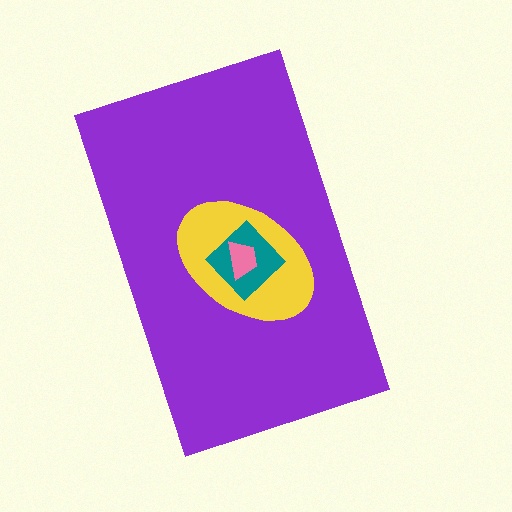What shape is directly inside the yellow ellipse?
The teal diamond.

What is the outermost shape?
The purple rectangle.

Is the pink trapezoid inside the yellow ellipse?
Yes.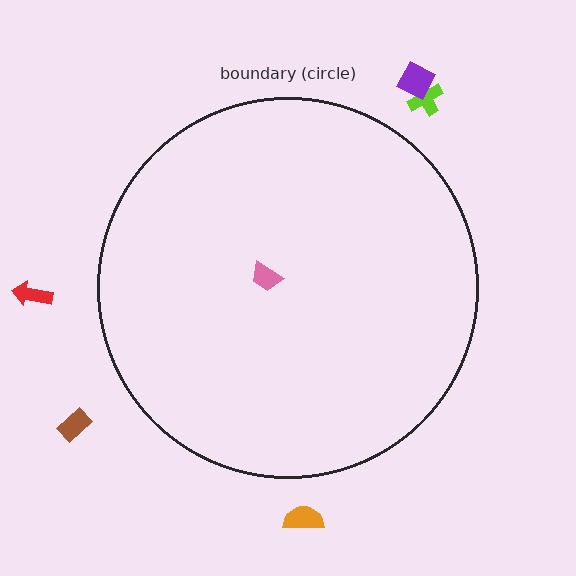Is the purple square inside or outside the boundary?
Outside.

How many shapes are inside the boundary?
1 inside, 5 outside.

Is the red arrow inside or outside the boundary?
Outside.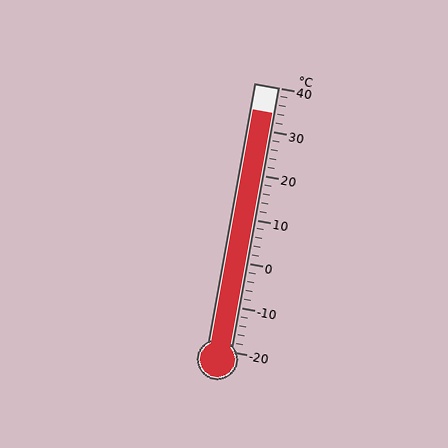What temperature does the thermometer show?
The thermometer shows approximately 34°C.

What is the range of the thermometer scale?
The thermometer scale ranges from -20°C to 40°C.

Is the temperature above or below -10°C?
The temperature is above -10°C.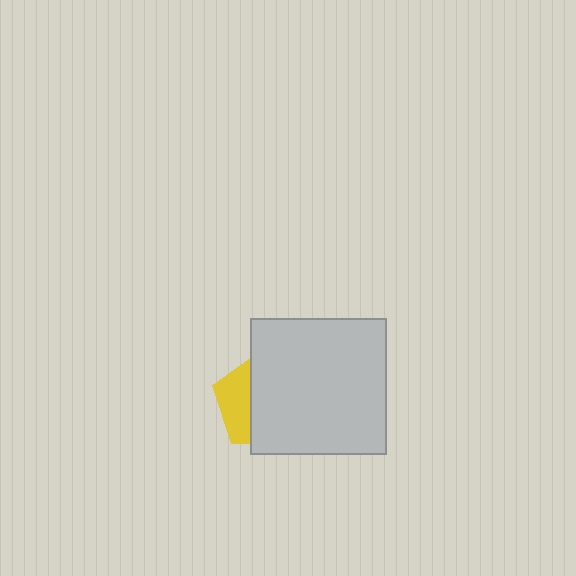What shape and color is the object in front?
The object in front is a light gray square.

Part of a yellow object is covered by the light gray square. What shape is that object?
It is a pentagon.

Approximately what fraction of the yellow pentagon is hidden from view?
Roughly 68% of the yellow pentagon is hidden behind the light gray square.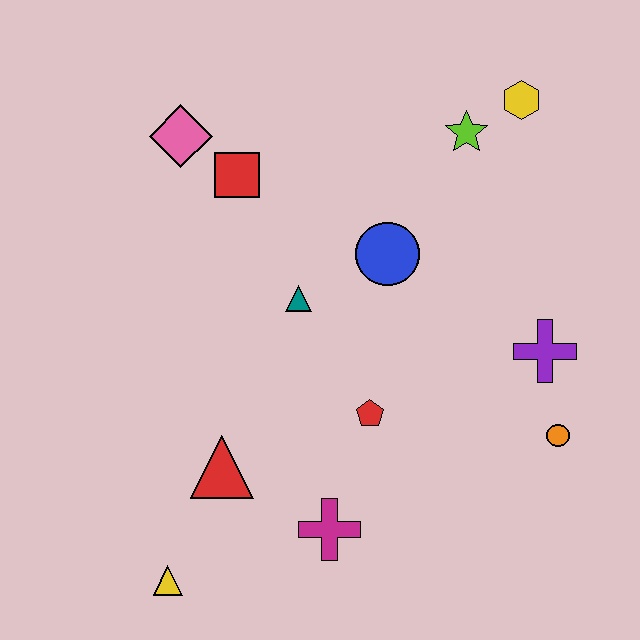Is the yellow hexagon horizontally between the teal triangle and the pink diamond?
No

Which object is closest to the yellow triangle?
The red triangle is closest to the yellow triangle.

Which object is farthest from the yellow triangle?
The yellow hexagon is farthest from the yellow triangle.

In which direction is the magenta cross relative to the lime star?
The magenta cross is below the lime star.